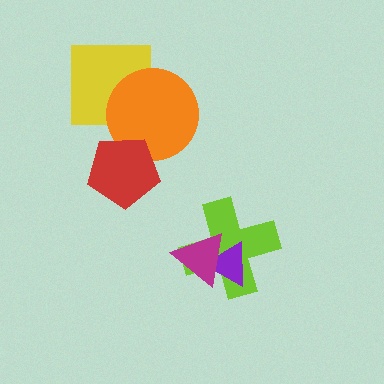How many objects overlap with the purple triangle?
2 objects overlap with the purple triangle.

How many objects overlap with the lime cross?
2 objects overlap with the lime cross.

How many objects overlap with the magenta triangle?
2 objects overlap with the magenta triangle.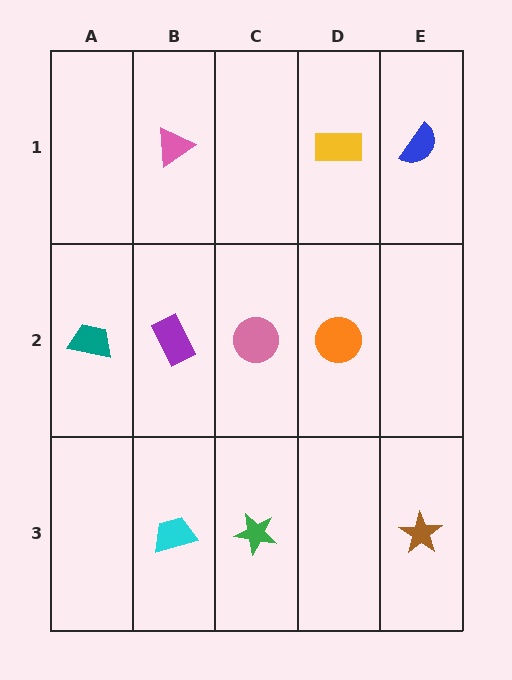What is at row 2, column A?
A teal trapezoid.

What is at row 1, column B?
A pink triangle.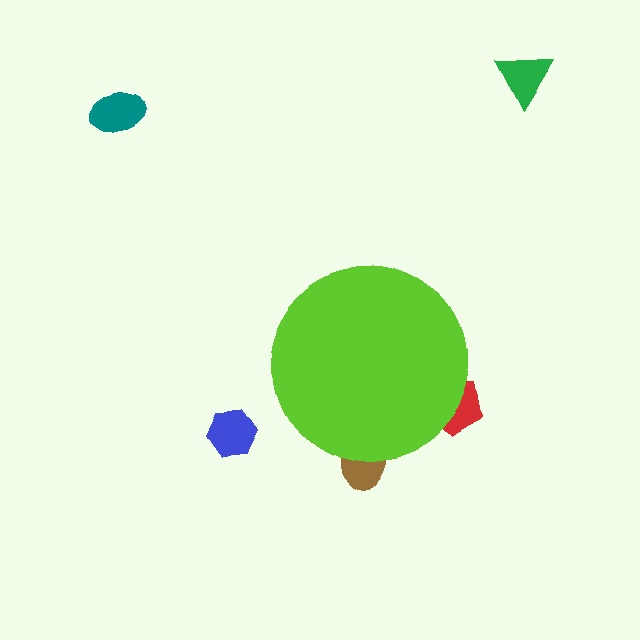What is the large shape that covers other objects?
A lime circle.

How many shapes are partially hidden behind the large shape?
2 shapes are partially hidden.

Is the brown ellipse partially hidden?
Yes, the brown ellipse is partially hidden behind the lime circle.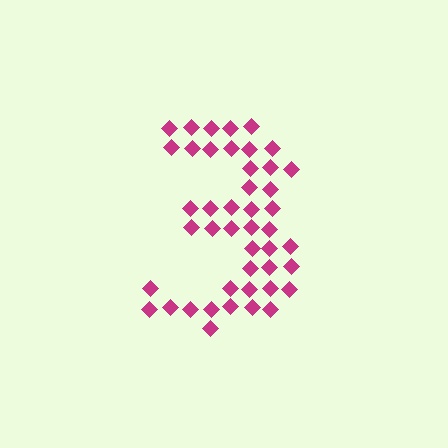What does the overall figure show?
The overall figure shows the digit 3.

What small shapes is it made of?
It is made of small diamonds.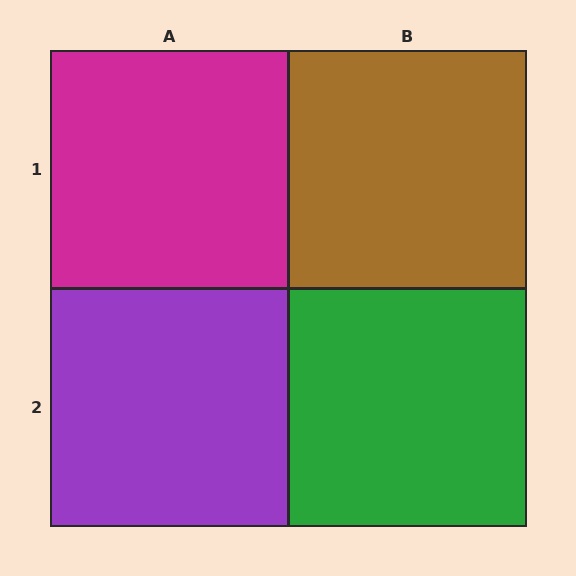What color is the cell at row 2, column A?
Purple.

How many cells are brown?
1 cell is brown.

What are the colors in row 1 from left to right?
Magenta, brown.